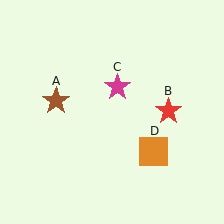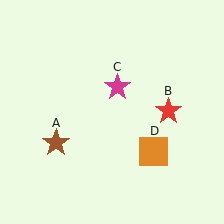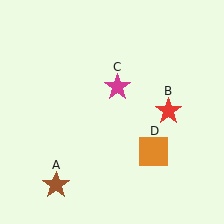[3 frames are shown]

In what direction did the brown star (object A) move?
The brown star (object A) moved down.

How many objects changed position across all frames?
1 object changed position: brown star (object A).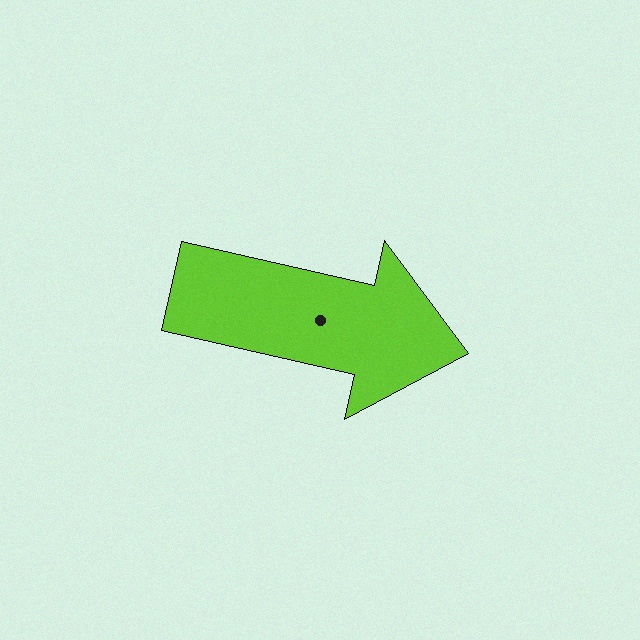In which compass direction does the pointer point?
East.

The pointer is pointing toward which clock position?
Roughly 3 o'clock.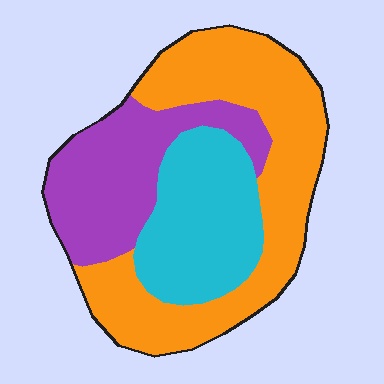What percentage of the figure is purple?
Purple takes up about one quarter (1/4) of the figure.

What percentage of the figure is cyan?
Cyan covers about 25% of the figure.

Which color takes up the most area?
Orange, at roughly 45%.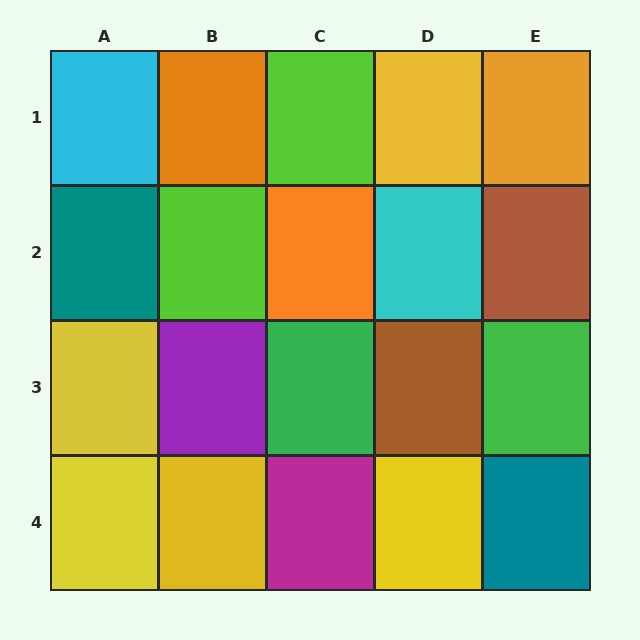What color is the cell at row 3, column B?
Purple.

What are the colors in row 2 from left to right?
Teal, lime, orange, cyan, brown.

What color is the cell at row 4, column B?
Yellow.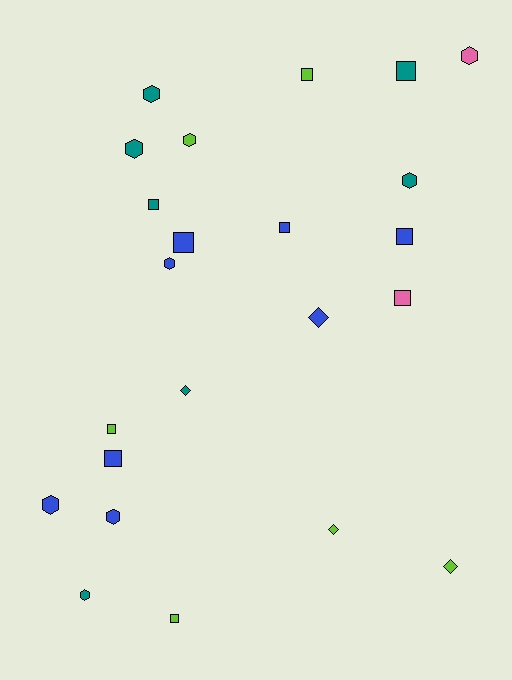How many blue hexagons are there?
There are 3 blue hexagons.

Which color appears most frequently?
Blue, with 8 objects.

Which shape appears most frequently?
Square, with 10 objects.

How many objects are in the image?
There are 23 objects.